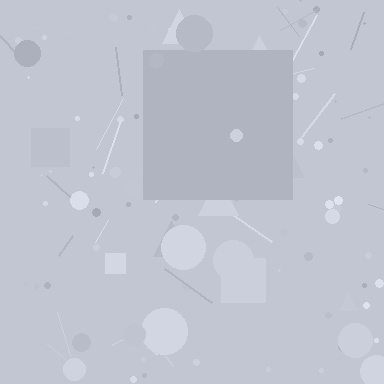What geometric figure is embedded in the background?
A square is embedded in the background.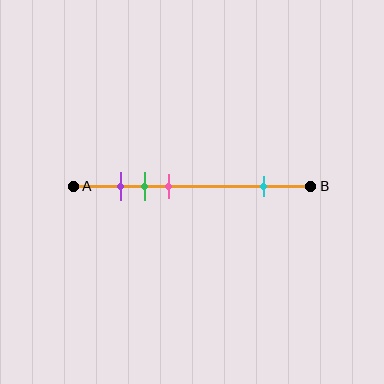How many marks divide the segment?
There are 4 marks dividing the segment.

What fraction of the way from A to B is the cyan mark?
The cyan mark is approximately 80% (0.8) of the way from A to B.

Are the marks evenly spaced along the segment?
No, the marks are not evenly spaced.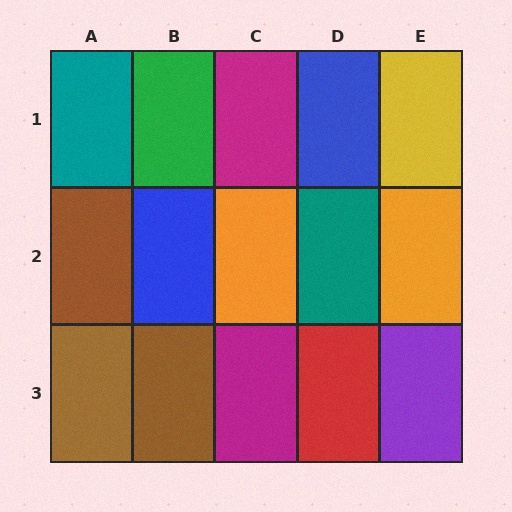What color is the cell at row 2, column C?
Orange.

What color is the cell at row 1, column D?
Blue.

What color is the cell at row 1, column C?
Magenta.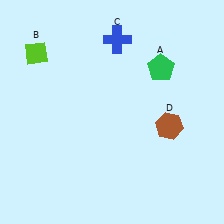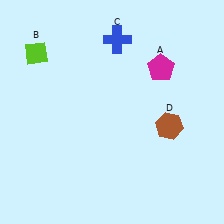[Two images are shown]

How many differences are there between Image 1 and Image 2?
There is 1 difference between the two images.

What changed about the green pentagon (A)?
In Image 1, A is green. In Image 2, it changed to magenta.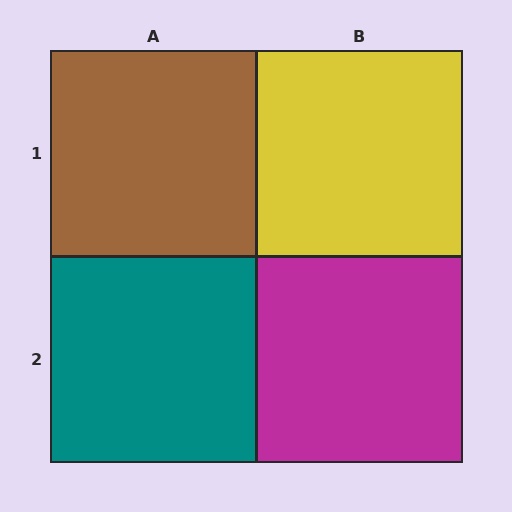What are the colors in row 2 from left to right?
Teal, magenta.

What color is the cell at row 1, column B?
Yellow.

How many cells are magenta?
1 cell is magenta.